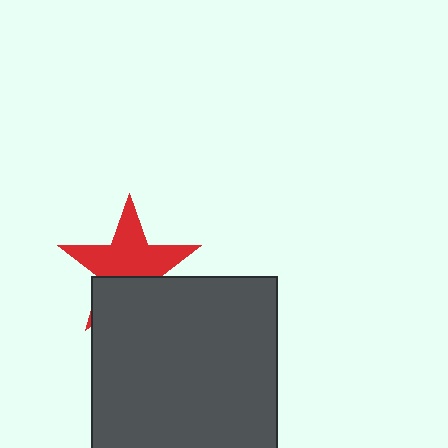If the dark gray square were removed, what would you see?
You would see the complete red star.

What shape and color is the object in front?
The object in front is a dark gray square.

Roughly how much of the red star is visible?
About half of it is visible (roughly 61%).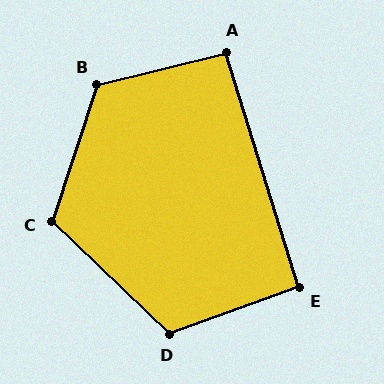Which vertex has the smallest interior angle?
E, at approximately 92 degrees.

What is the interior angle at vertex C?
Approximately 115 degrees (obtuse).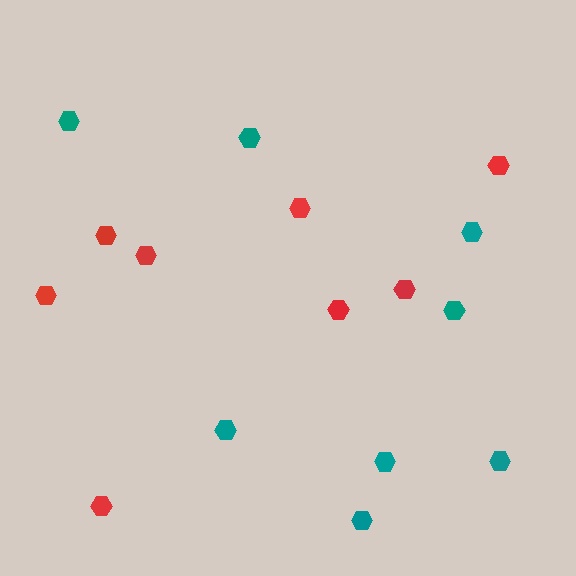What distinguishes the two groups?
There are 2 groups: one group of teal hexagons (8) and one group of red hexagons (8).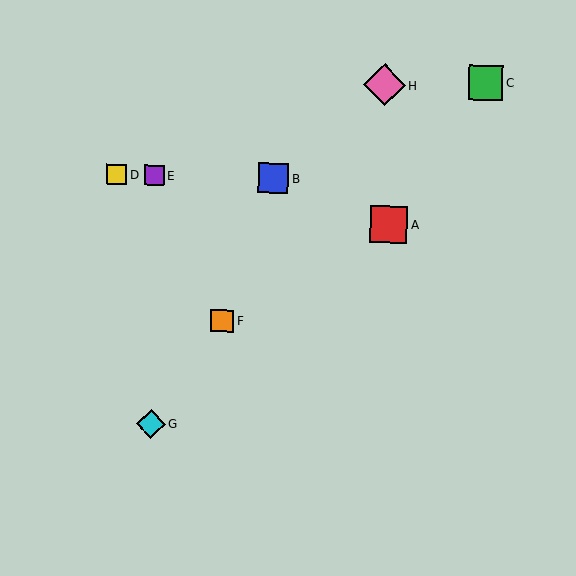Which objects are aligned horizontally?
Objects B, D, E are aligned horizontally.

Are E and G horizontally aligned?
No, E is at y≈175 and G is at y≈424.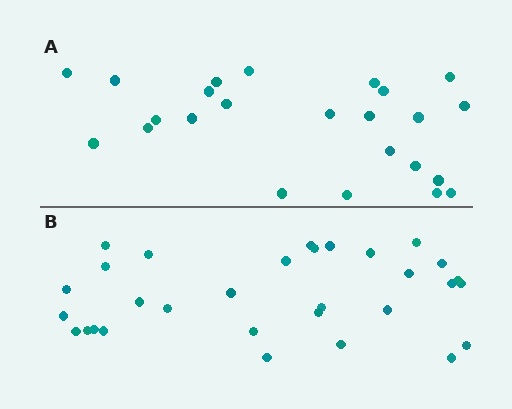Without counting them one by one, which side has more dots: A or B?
Region B (the bottom region) has more dots.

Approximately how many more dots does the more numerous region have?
Region B has roughly 8 or so more dots than region A.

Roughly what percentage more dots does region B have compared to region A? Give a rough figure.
About 30% more.